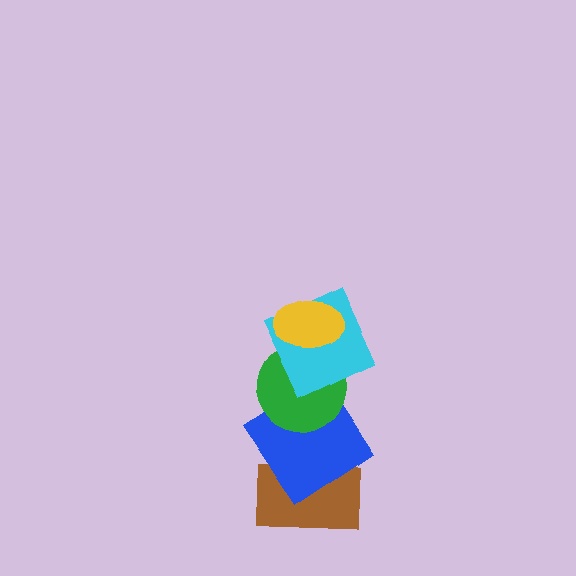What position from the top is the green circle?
The green circle is 3rd from the top.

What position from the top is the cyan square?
The cyan square is 2nd from the top.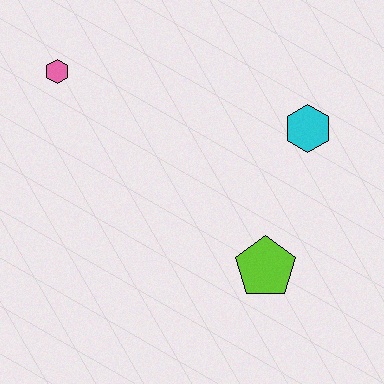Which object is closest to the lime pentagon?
The cyan hexagon is closest to the lime pentagon.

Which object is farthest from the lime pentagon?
The pink hexagon is farthest from the lime pentagon.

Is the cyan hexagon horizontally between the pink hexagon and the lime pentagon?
No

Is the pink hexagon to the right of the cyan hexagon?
No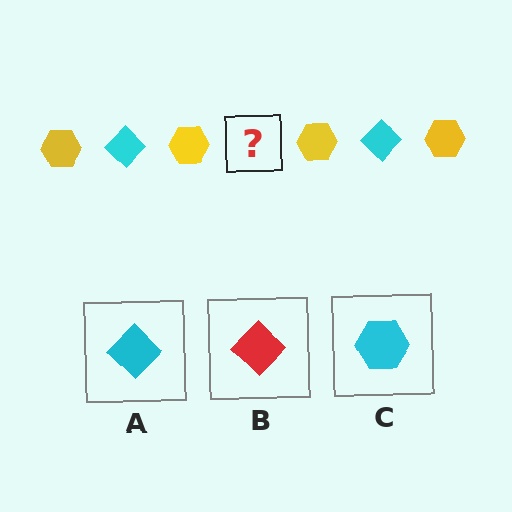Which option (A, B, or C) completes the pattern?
A.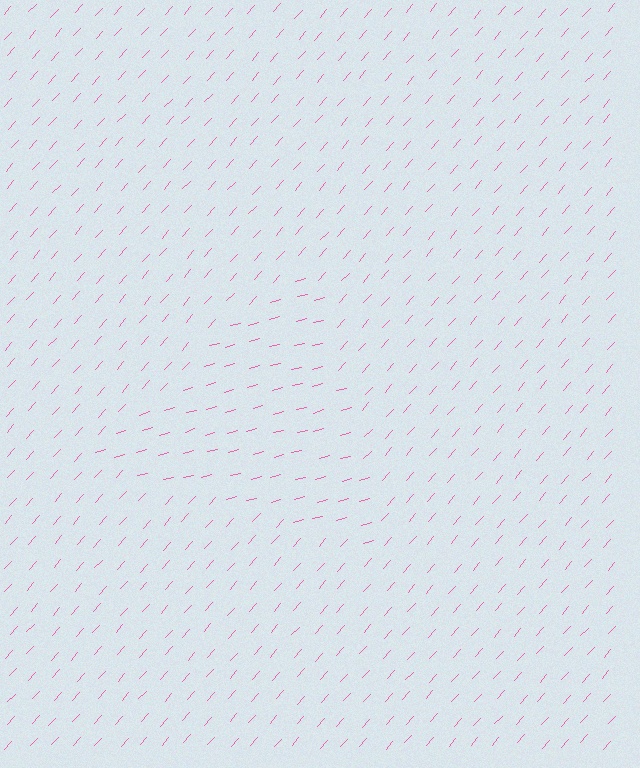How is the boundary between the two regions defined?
The boundary is defined purely by a change in line orientation (approximately 32 degrees difference). All lines are the same color and thickness.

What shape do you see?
I see a triangle.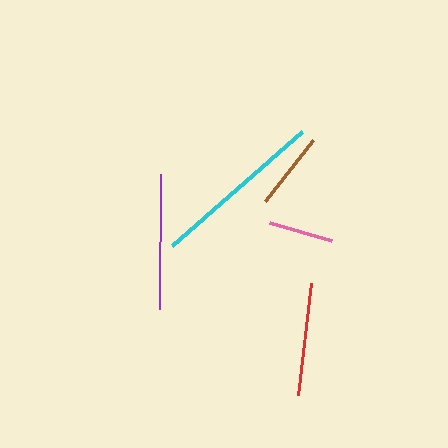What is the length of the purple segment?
The purple segment is approximately 135 pixels long.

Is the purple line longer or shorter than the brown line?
The purple line is longer than the brown line.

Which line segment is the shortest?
The pink line is the shortest at approximately 66 pixels.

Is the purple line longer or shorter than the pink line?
The purple line is longer than the pink line.